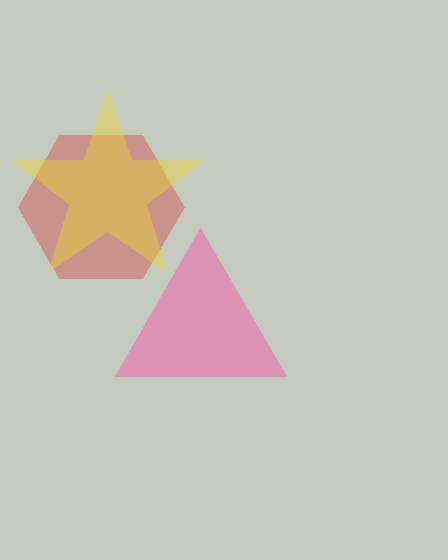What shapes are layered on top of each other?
The layered shapes are: a red hexagon, a pink triangle, a yellow star.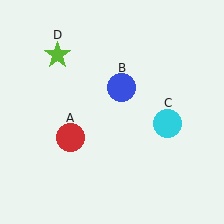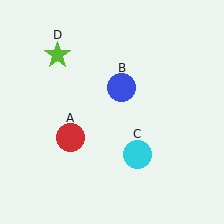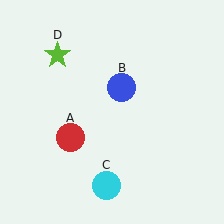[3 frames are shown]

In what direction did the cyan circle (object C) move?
The cyan circle (object C) moved down and to the left.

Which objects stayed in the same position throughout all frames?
Red circle (object A) and blue circle (object B) and lime star (object D) remained stationary.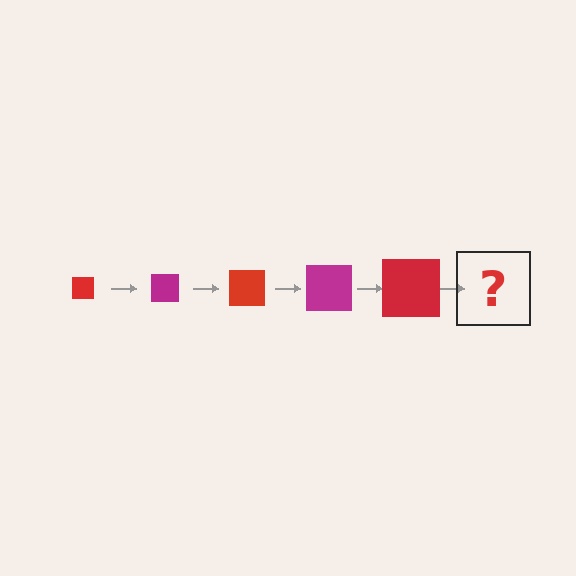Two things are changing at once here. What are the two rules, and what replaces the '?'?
The two rules are that the square grows larger each step and the color cycles through red and magenta. The '?' should be a magenta square, larger than the previous one.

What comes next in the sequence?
The next element should be a magenta square, larger than the previous one.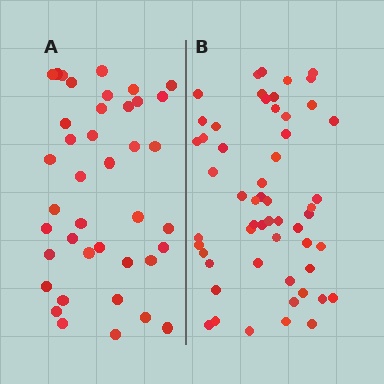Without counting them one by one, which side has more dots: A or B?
Region B (the right region) has more dots.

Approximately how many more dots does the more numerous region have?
Region B has approximately 15 more dots than region A.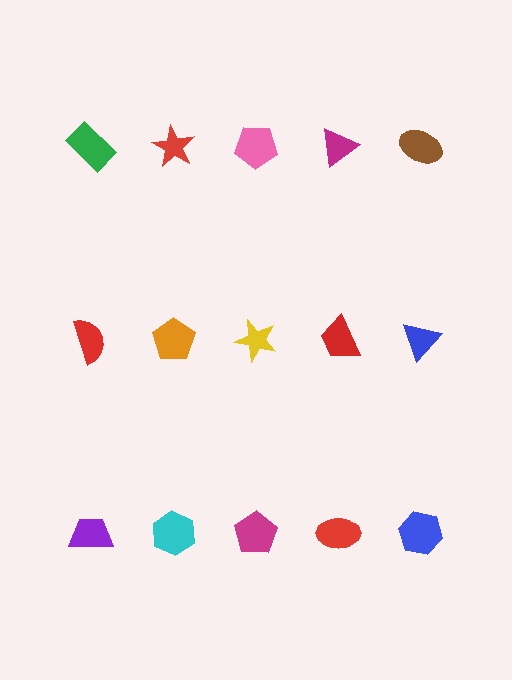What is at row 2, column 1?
A red semicircle.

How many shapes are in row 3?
5 shapes.